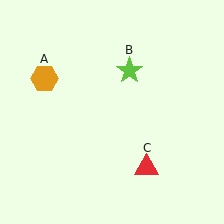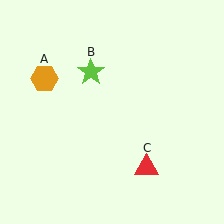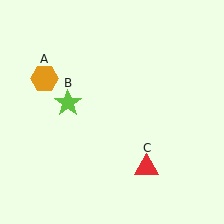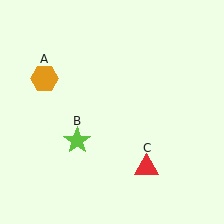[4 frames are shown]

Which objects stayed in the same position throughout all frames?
Orange hexagon (object A) and red triangle (object C) remained stationary.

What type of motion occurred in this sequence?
The lime star (object B) rotated counterclockwise around the center of the scene.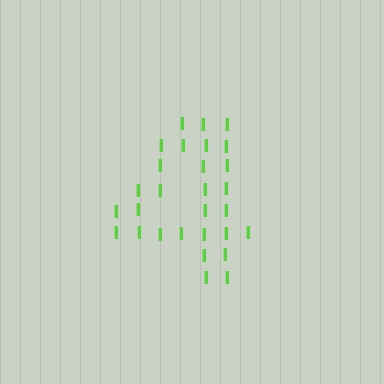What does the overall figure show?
The overall figure shows the digit 4.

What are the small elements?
The small elements are letter I's.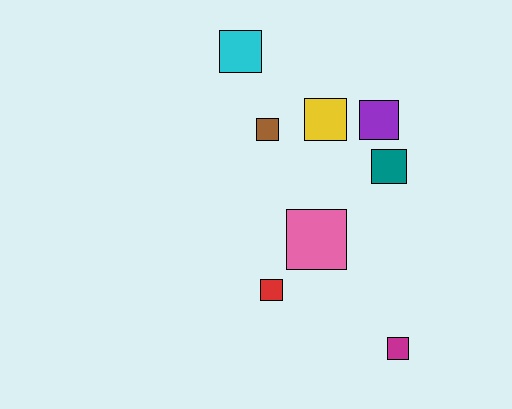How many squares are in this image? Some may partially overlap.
There are 8 squares.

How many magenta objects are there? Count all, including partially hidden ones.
There is 1 magenta object.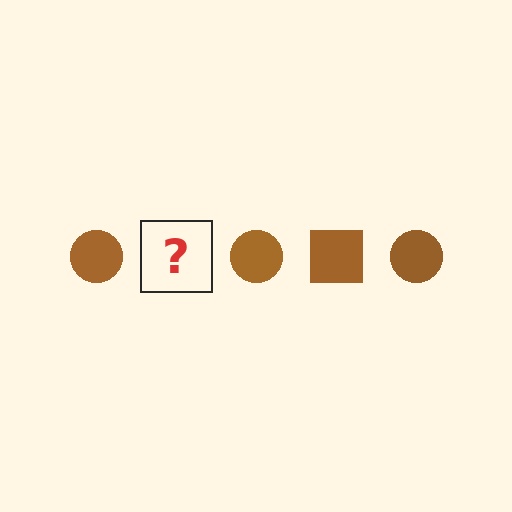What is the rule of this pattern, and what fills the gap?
The rule is that the pattern cycles through circle, square shapes in brown. The gap should be filled with a brown square.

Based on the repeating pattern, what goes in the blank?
The blank should be a brown square.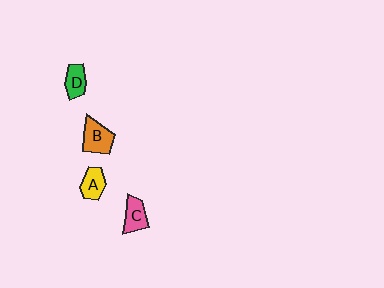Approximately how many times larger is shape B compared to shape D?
Approximately 1.4 times.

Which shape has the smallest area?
Shape D (green).